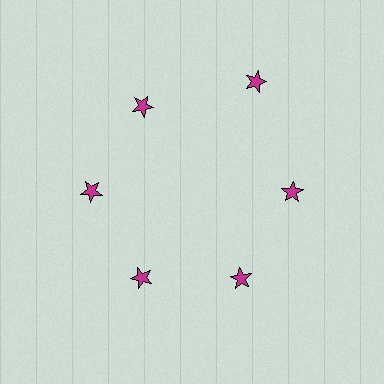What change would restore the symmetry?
The symmetry would be restored by moving it inward, back onto the ring so that all 6 stars sit at equal angles and equal distance from the center.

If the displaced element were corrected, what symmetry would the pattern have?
It would have 6-fold rotational symmetry — the pattern would map onto itself every 60 degrees.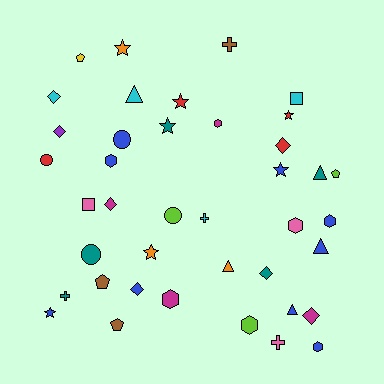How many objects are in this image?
There are 40 objects.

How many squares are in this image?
There are 2 squares.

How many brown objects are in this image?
There are 3 brown objects.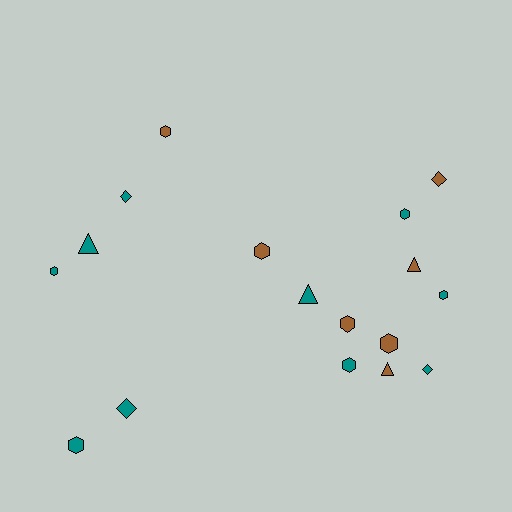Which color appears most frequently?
Teal, with 10 objects.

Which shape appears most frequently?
Hexagon, with 9 objects.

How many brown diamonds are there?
There is 1 brown diamond.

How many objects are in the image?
There are 17 objects.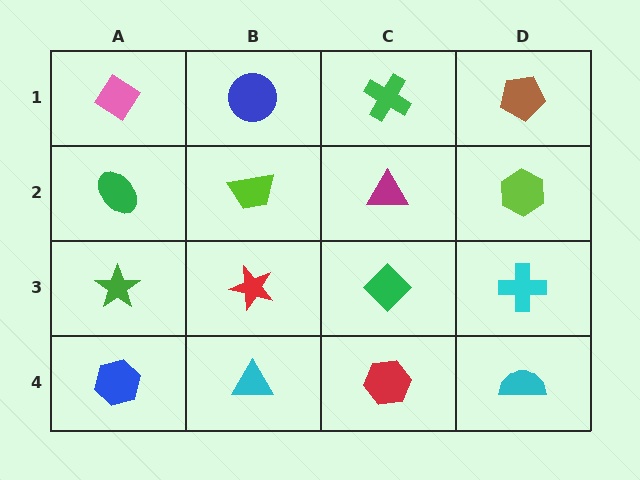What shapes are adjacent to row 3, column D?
A lime hexagon (row 2, column D), a cyan semicircle (row 4, column D), a green diamond (row 3, column C).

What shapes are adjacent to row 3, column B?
A lime trapezoid (row 2, column B), a cyan triangle (row 4, column B), a green star (row 3, column A), a green diamond (row 3, column C).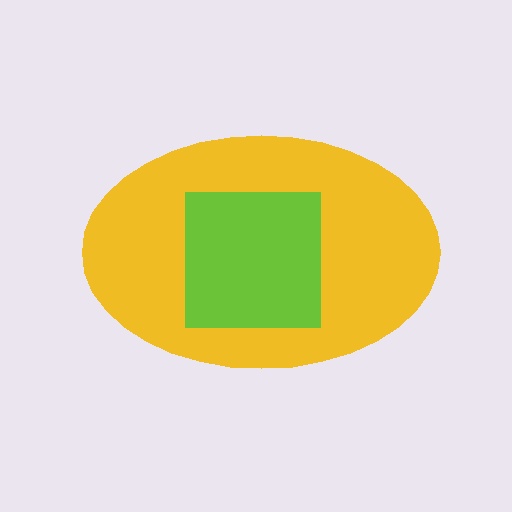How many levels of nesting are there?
2.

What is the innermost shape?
The lime square.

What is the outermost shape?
The yellow ellipse.